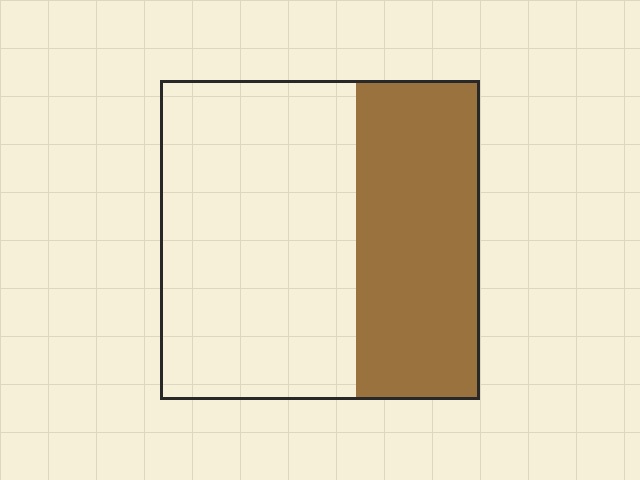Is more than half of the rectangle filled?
No.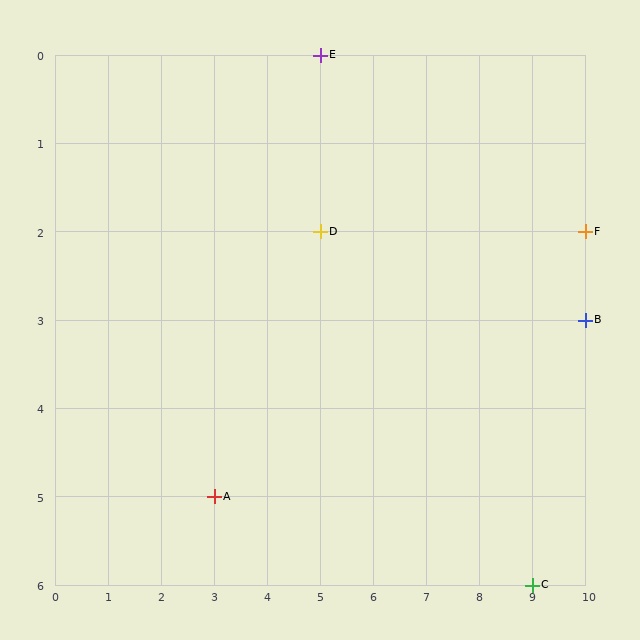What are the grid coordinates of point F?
Point F is at grid coordinates (10, 2).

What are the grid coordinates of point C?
Point C is at grid coordinates (9, 6).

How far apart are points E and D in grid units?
Points E and D are 2 rows apart.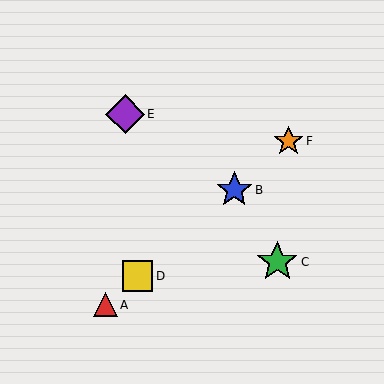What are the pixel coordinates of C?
Object C is at (277, 262).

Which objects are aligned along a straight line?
Objects A, B, D, F are aligned along a straight line.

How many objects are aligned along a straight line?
4 objects (A, B, D, F) are aligned along a straight line.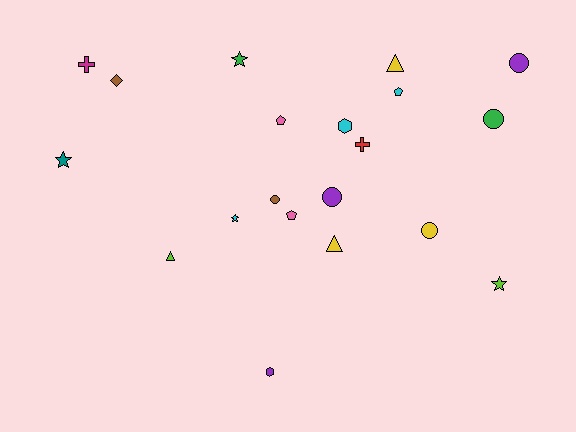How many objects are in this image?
There are 20 objects.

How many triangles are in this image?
There are 3 triangles.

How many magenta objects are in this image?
There is 1 magenta object.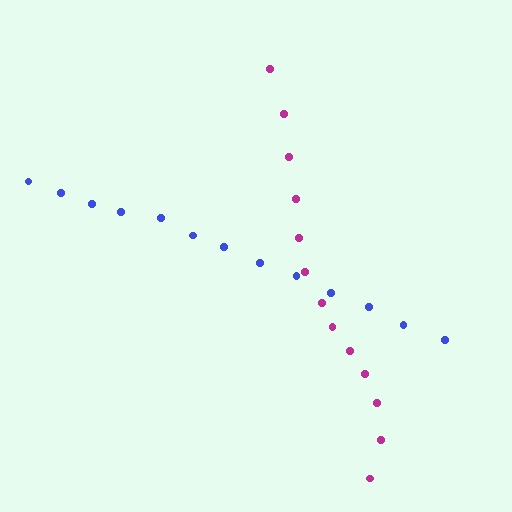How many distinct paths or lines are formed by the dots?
There are 2 distinct paths.